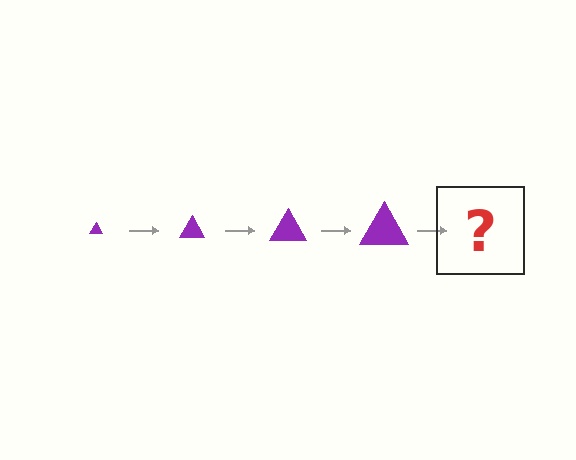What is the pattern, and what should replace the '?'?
The pattern is that the triangle gets progressively larger each step. The '?' should be a purple triangle, larger than the previous one.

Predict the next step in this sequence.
The next step is a purple triangle, larger than the previous one.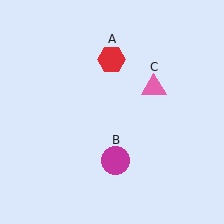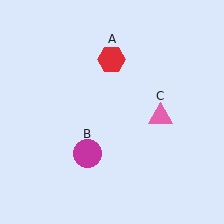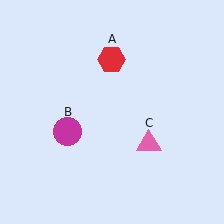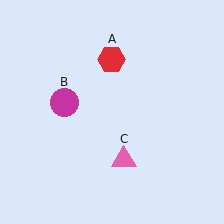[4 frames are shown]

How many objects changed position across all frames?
2 objects changed position: magenta circle (object B), pink triangle (object C).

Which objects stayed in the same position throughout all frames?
Red hexagon (object A) remained stationary.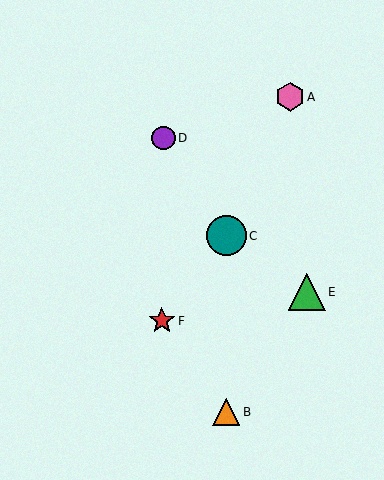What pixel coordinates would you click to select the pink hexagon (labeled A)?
Click at (290, 97) to select the pink hexagon A.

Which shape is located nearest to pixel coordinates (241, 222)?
The teal circle (labeled C) at (226, 236) is nearest to that location.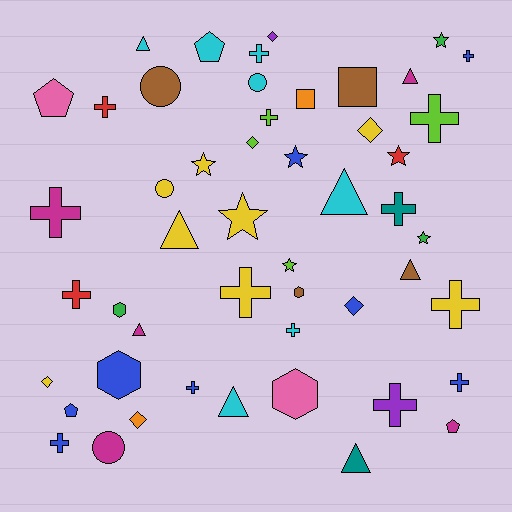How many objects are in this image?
There are 50 objects.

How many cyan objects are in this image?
There are 7 cyan objects.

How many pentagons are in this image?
There are 4 pentagons.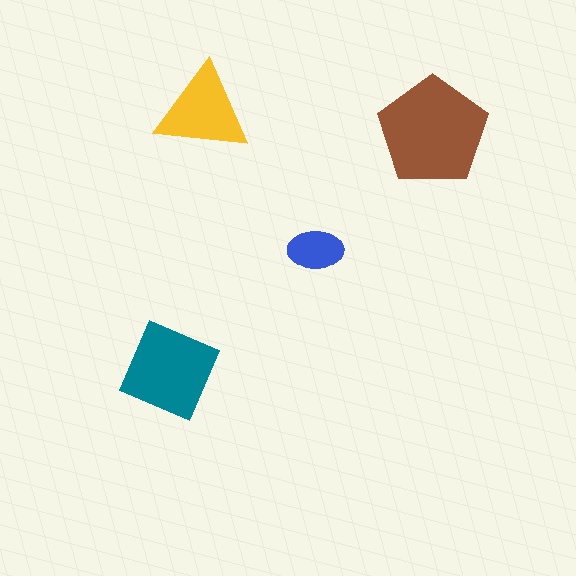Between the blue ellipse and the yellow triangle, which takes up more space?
The yellow triangle.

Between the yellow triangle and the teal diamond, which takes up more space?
The teal diamond.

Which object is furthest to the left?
The teal diamond is leftmost.